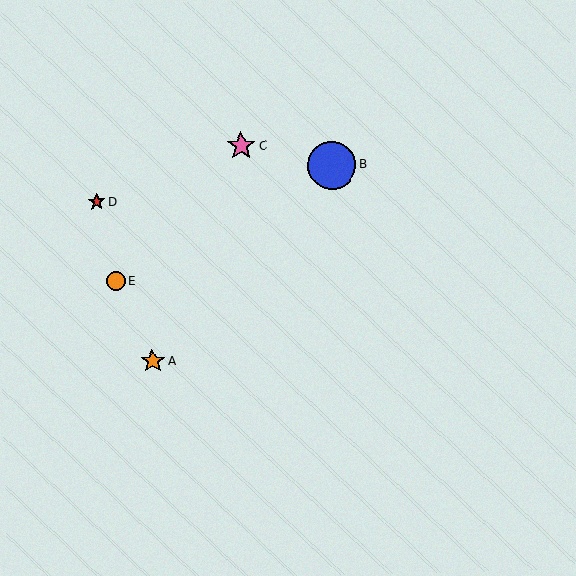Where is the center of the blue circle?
The center of the blue circle is at (332, 165).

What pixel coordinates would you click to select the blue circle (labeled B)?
Click at (332, 165) to select the blue circle B.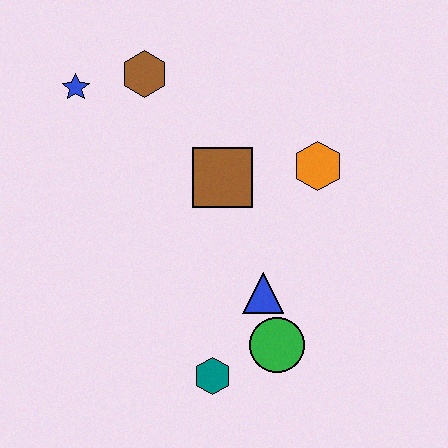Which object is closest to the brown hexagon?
The blue star is closest to the brown hexagon.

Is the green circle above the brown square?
No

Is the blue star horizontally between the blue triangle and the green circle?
No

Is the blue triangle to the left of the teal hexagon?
No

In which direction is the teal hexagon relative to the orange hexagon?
The teal hexagon is below the orange hexagon.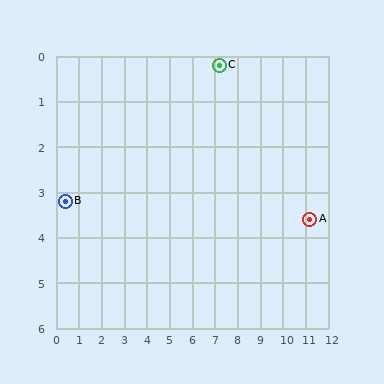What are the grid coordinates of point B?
Point B is at approximately (0.4, 3.2).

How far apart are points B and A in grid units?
Points B and A are about 10.8 grid units apart.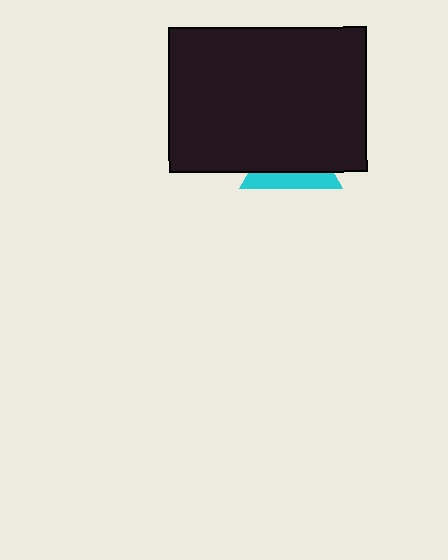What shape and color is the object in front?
The object in front is a black rectangle.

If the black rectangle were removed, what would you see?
You would see the complete cyan triangle.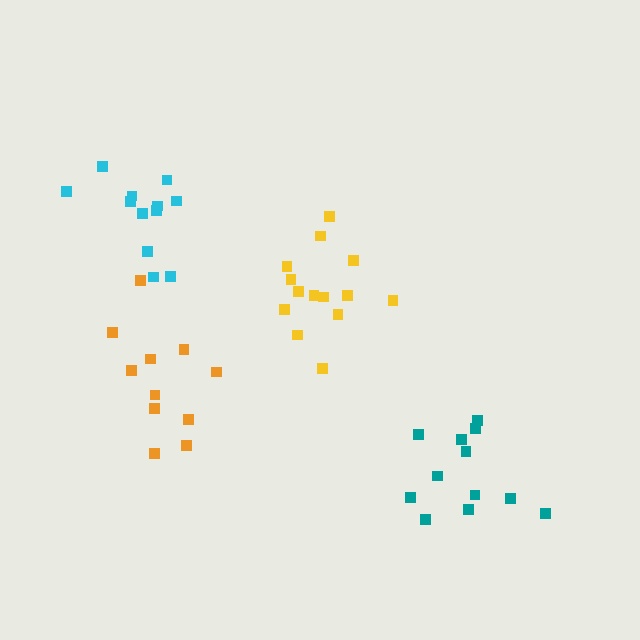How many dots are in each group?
Group 1: 11 dots, Group 2: 12 dots, Group 3: 14 dots, Group 4: 12 dots (49 total).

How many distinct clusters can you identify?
There are 4 distinct clusters.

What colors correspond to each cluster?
The clusters are colored: orange, teal, yellow, cyan.